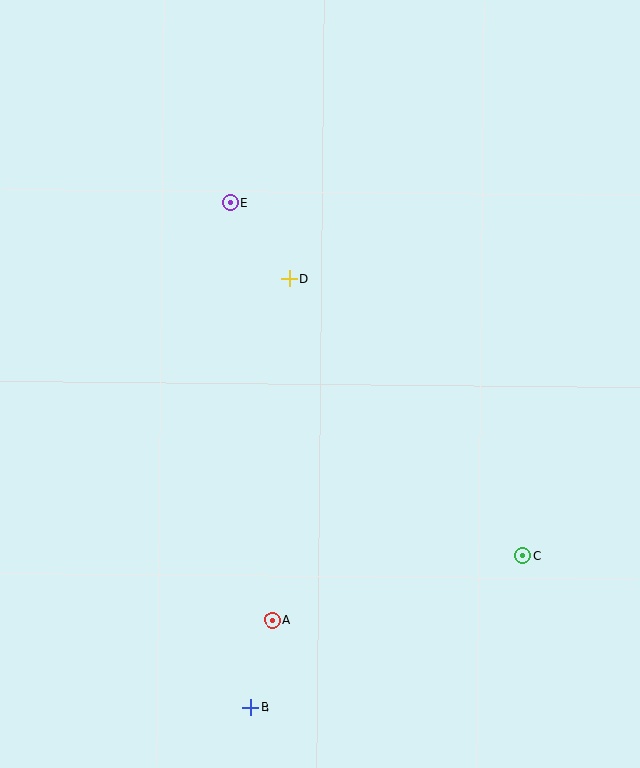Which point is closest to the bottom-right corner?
Point C is closest to the bottom-right corner.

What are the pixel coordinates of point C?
Point C is at (523, 556).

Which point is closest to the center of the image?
Point D at (289, 278) is closest to the center.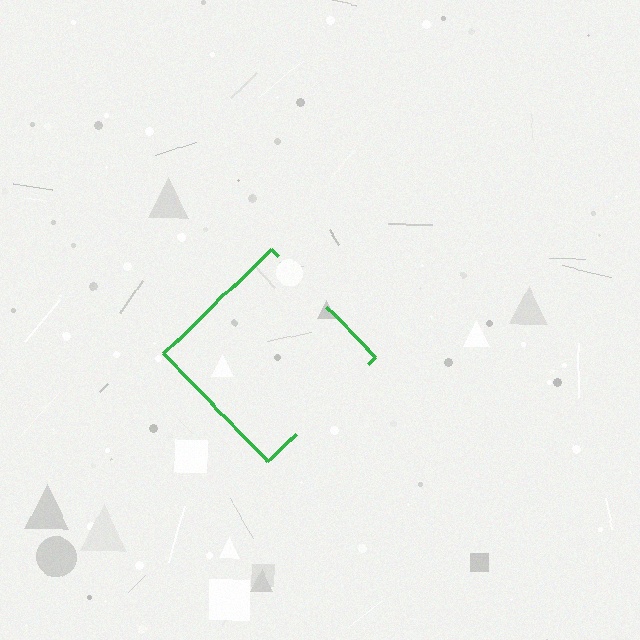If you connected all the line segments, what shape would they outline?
They would outline a diamond.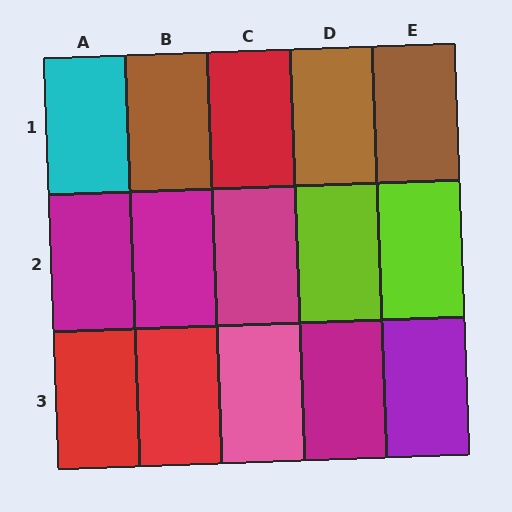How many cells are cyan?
1 cell is cyan.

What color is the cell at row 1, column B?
Brown.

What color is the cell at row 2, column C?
Magenta.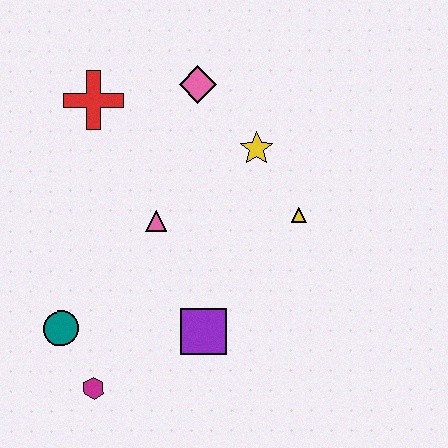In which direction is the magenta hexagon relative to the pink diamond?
The magenta hexagon is below the pink diamond.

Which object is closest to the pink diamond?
The yellow star is closest to the pink diamond.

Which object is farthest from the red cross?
The magenta hexagon is farthest from the red cross.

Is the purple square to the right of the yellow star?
No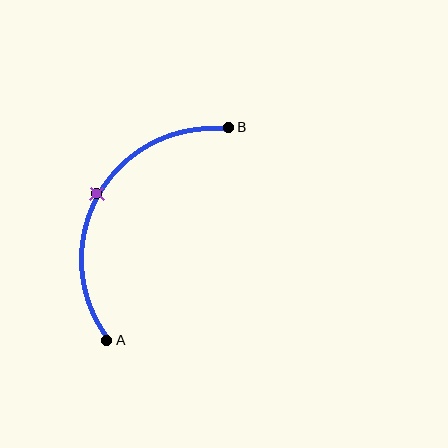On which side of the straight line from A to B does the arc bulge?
The arc bulges to the left of the straight line connecting A and B.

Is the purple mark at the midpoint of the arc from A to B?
Yes. The purple mark lies on the arc at equal arc-length from both A and B — it is the arc midpoint.